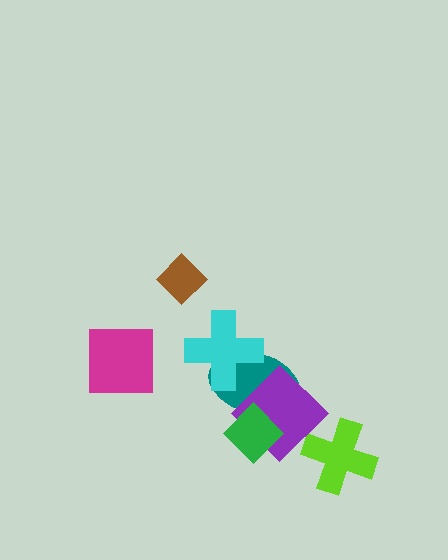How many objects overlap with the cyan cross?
1 object overlaps with the cyan cross.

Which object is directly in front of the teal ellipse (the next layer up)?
The cyan cross is directly in front of the teal ellipse.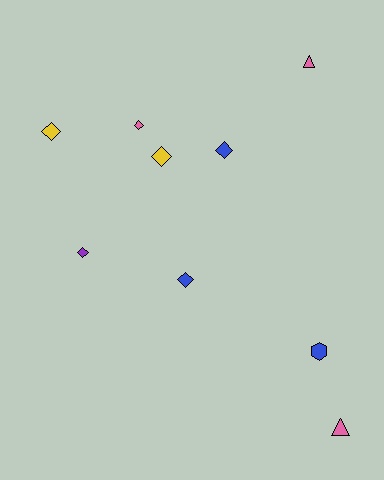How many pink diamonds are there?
There is 1 pink diamond.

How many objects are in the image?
There are 9 objects.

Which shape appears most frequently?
Diamond, with 6 objects.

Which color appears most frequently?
Blue, with 3 objects.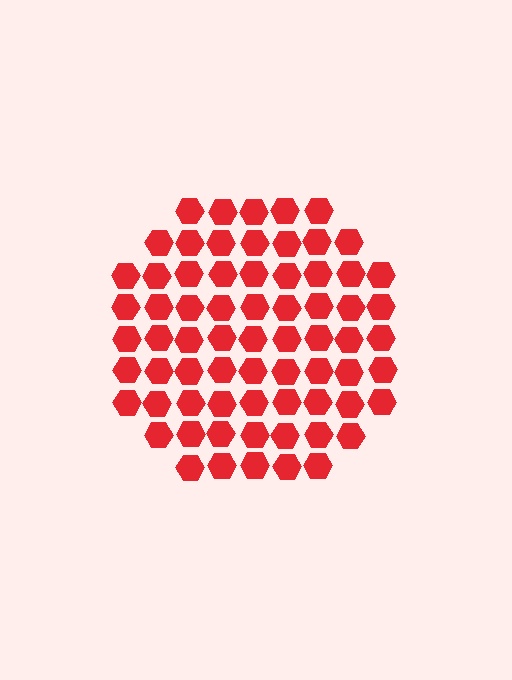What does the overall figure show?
The overall figure shows a circle.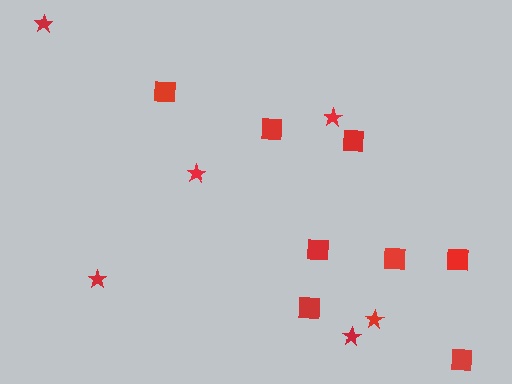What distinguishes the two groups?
There are 2 groups: one group of stars (6) and one group of squares (8).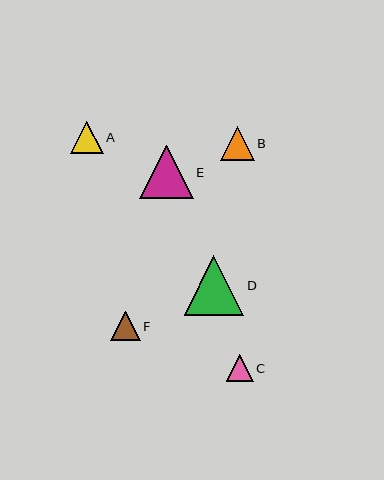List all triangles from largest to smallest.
From largest to smallest: D, E, B, A, F, C.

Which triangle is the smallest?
Triangle C is the smallest with a size of approximately 27 pixels.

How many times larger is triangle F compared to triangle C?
Triangle F is approximately 1.1 times the size of triangle C.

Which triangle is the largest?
Triangle D is the largest with a size of approximately 59 pixels.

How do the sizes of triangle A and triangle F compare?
Triangle A and triangle F are approximately the same size.